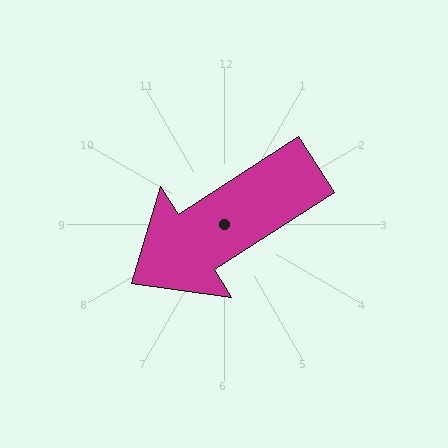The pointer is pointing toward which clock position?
Roughly 8 o'clock.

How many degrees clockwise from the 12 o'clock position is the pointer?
Approximately 237 degrees.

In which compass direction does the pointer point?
Southwest.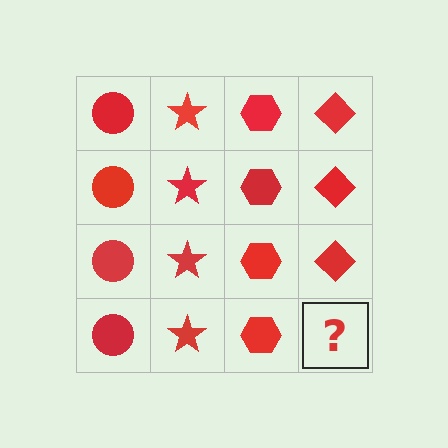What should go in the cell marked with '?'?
The missing cell should contain a red diamond.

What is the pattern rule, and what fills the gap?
The rule is that each column has a consistent shape. The gap should be filled with a red diamond.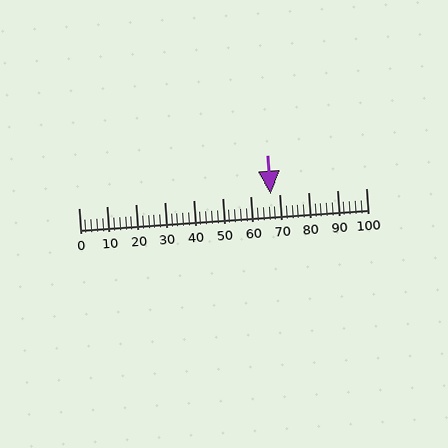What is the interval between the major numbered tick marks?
The major tick marks are spaced 10 units apart.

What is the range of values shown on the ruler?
The ruler shows values from 0 to 100.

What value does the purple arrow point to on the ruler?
The purple arrow points to approximately 67.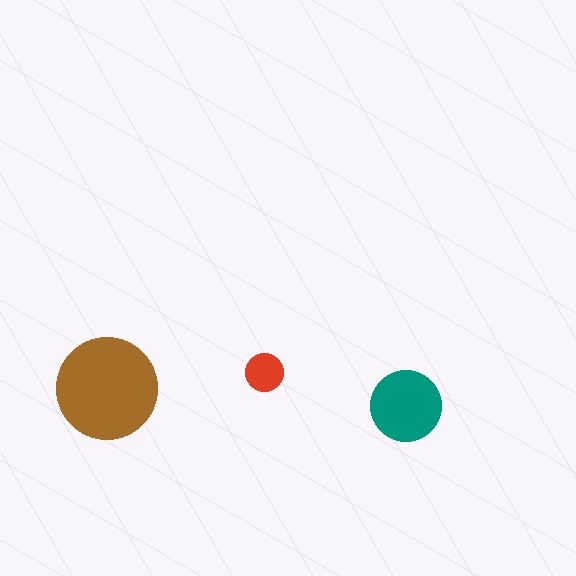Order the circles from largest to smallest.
the brown one, the teal one, the red one.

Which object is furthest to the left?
The brown circle is leftmost.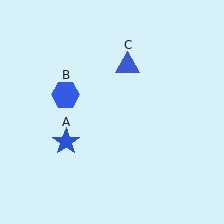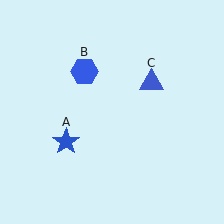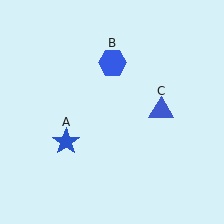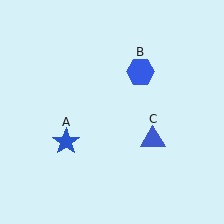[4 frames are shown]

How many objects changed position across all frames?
2 objects changed position: blue hexagon (object B), blue triangle (object C).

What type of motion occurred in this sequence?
The blue hexagon (object B), blue triangle (object C) rotated clockwise around the center of the scene.